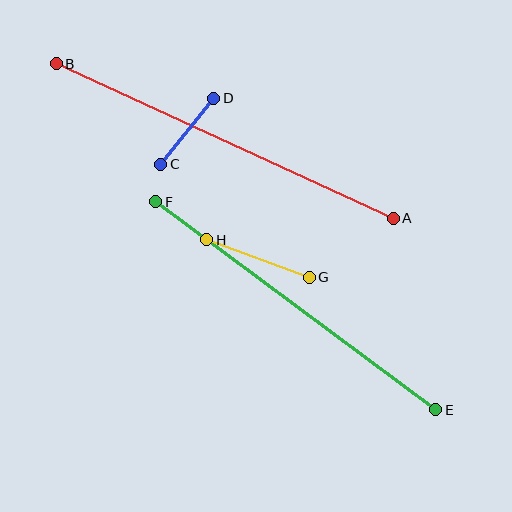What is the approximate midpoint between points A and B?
The midpoint is at approximately (225, 141) pixels.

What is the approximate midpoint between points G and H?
The midpoint is at approximately (258, 259) pixels.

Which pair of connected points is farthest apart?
Points A and B are farthest apart.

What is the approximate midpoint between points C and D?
The midpoint is at approximately (187, 131) pixels.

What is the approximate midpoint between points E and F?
The midpoint is at approximately (296, 306) pixels.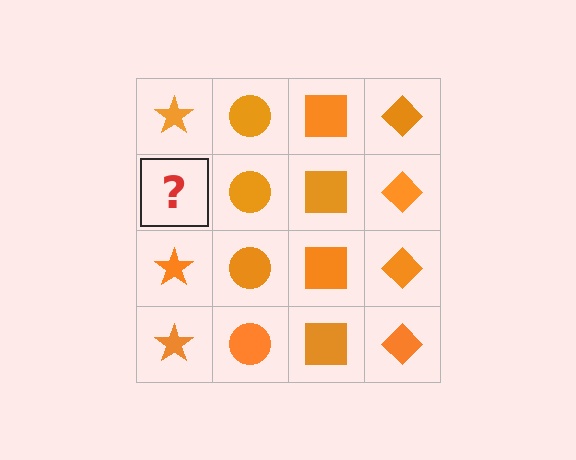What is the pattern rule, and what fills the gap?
The rule is that each column has a consistent shape. The gap should be filled with an orange star.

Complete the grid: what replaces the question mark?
The question mark should be replaced with an orange star.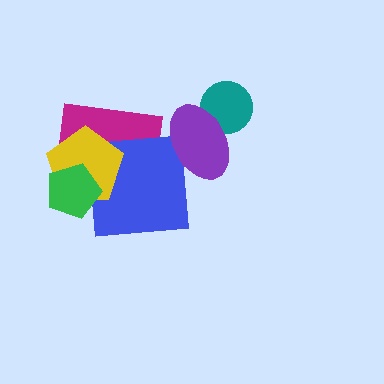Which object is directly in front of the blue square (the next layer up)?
The yellow pentagon is directly in front of the blue square.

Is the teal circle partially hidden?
Yes, it is partially covered by another shape.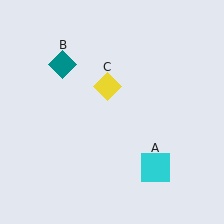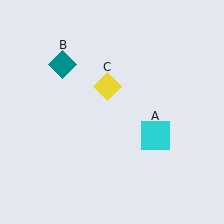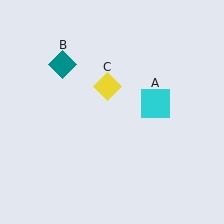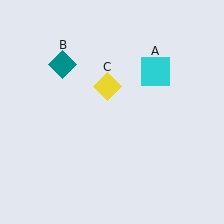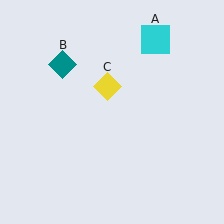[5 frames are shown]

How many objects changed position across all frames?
1 object changed position: cyan square (object A).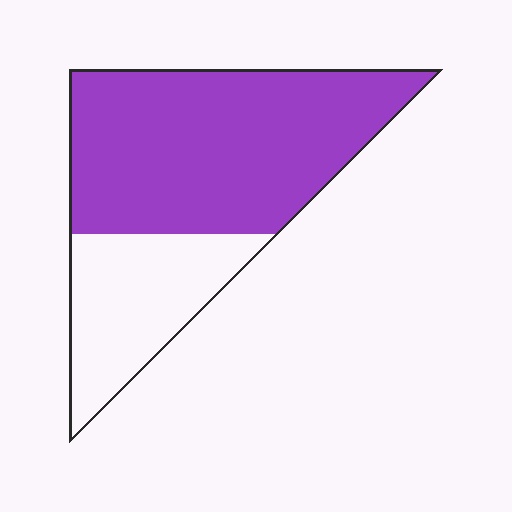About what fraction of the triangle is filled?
About two thirds (2/3).